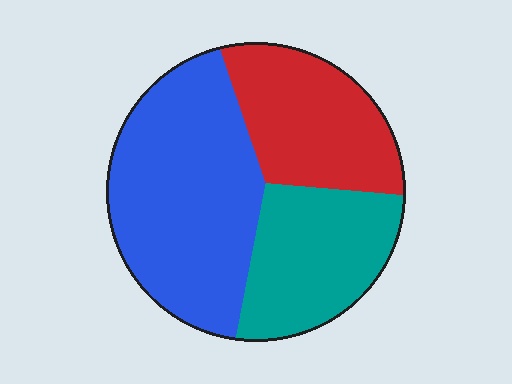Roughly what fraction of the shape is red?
Red takes up about one quarter (1/4) of the shape.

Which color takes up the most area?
Blue, at roughly 45%.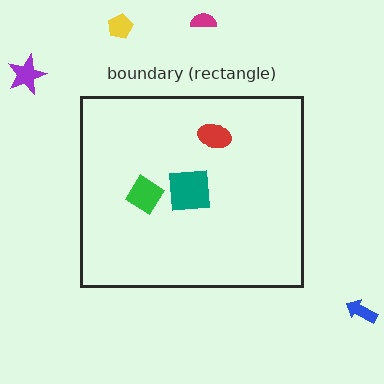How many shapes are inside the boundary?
3 inside, 4 outside.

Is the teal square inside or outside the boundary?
Inside.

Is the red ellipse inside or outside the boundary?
Inside.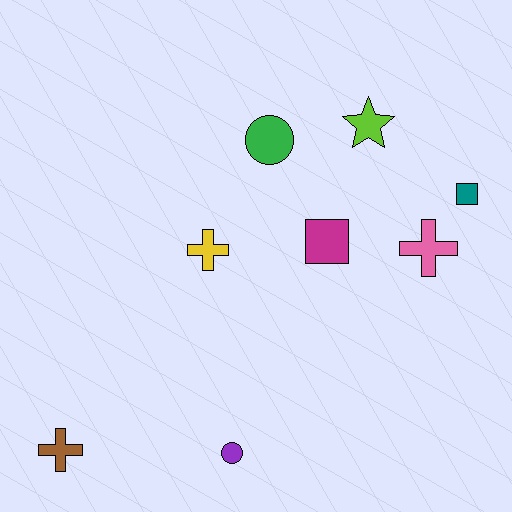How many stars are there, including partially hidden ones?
There is 1 star.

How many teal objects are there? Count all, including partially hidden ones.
There is 1 teal object.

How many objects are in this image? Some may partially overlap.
There are 8 objects.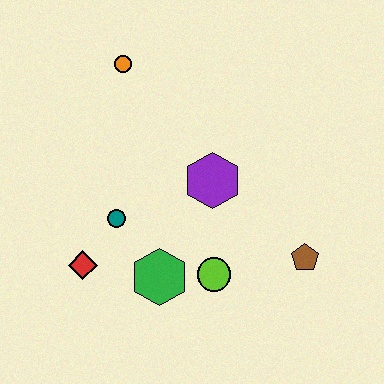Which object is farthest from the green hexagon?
The orange circle is farthest from the green hexagon.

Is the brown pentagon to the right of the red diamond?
Yes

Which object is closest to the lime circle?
The green hexagon is closest to the lime circle.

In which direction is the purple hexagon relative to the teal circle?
The purple hexagon is to the right of the teal circle.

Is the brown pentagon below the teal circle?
Yes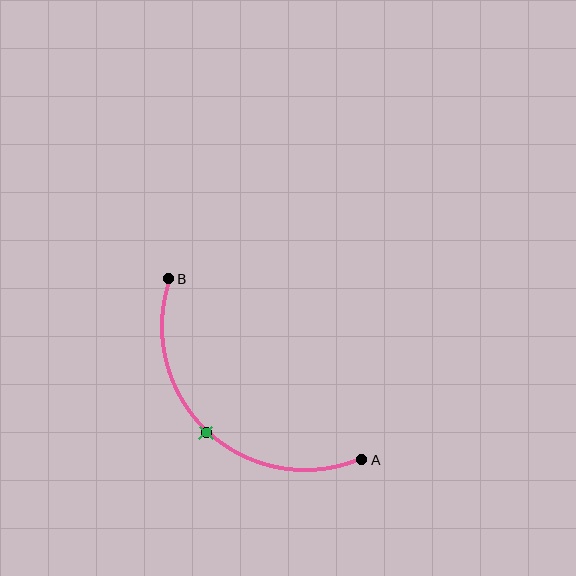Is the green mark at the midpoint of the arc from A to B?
Yes. The green mark lies on the arc at equal arc-length from both A and B — it is the arc midpoint.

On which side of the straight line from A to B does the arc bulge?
The arc bulges below and to the left of the straight line connecting A and B.